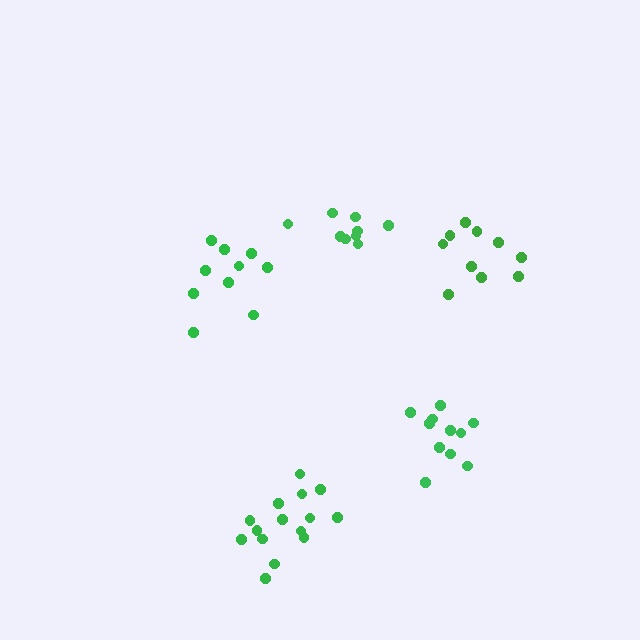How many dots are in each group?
Group 1: 10 dots, Group 2: 11 dots, Group 3: 15 dots, Group 4: 9 dots, Group 5: 10 dots (55 total).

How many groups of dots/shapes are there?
There are 5 groups.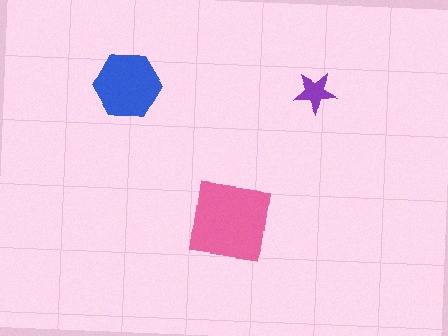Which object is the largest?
The pink square.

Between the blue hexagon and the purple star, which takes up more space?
The blue hexagon.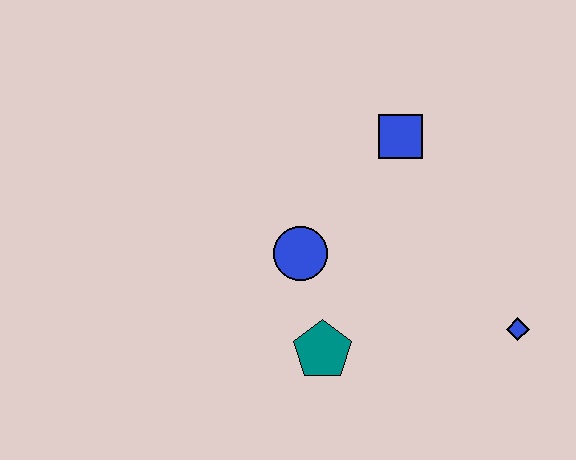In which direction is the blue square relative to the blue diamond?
The blue square is above the blue diamond.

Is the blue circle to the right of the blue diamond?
No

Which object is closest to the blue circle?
The teal pentagon is closest to the blue circle.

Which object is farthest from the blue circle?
The blue diamond is farthest from the blue circle.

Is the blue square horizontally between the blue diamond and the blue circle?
Yes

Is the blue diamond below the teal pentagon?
No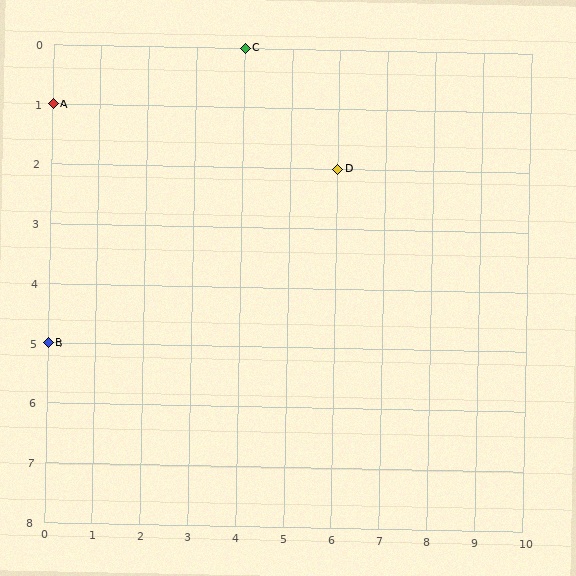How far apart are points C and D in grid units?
Points C and D are 2 columns and 2 rows apart (about 2.8 grid units diagonally).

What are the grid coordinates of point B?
Point B is at grid coordinates (0, 5).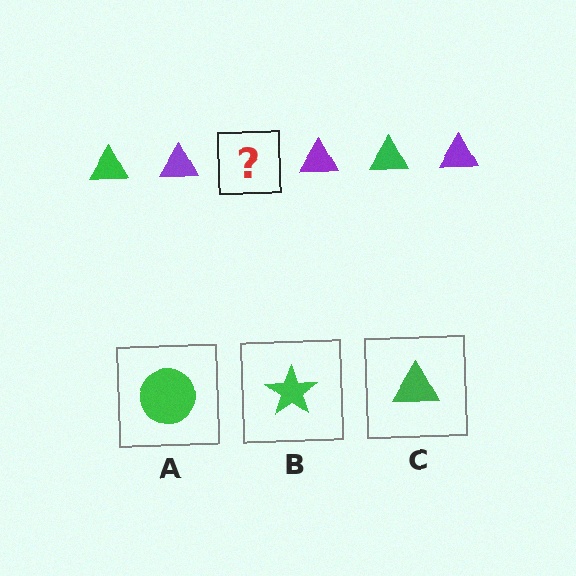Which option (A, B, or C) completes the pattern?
C.